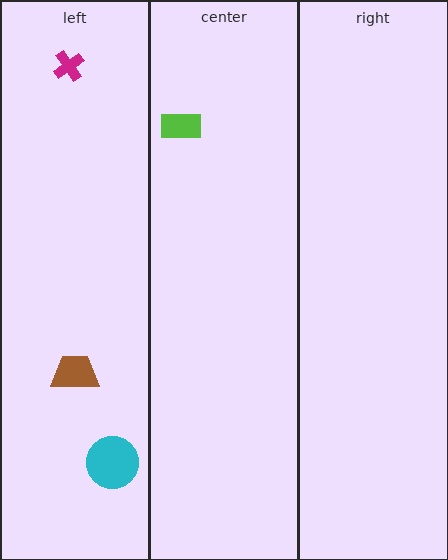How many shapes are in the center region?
1.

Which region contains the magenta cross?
The left region.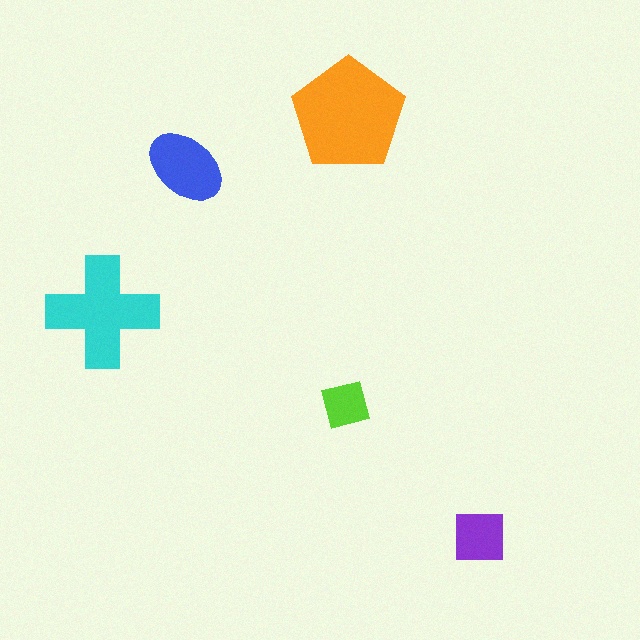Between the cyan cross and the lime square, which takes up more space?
The cyan cross.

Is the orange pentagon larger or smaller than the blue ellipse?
Larger.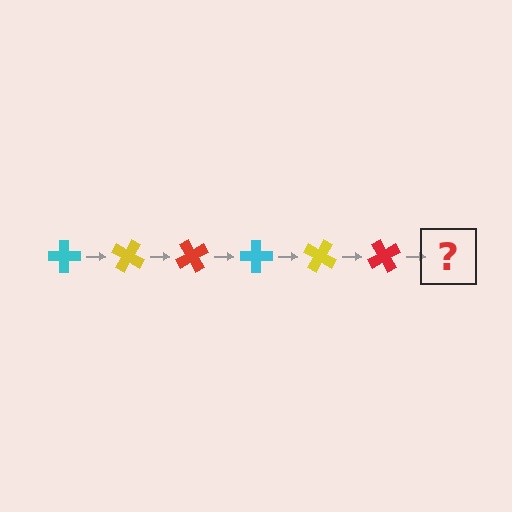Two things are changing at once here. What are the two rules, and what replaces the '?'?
The two rules are that it rotates 30 degrees each step and the color cycles through cyan, yellow, and red. The '?' should be a cyan cross, rotated 180 degrees from the start.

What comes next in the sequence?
The next element should be a cyan cross, rotated 180 degrees from the start.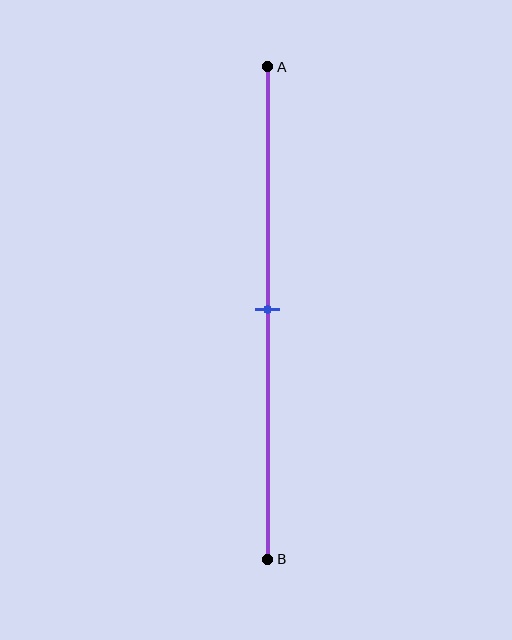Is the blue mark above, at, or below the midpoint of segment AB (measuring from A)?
The blue mark is approximately at the midpoint of segment AB.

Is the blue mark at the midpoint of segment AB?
Yes, the mark is approximately at the midpoint.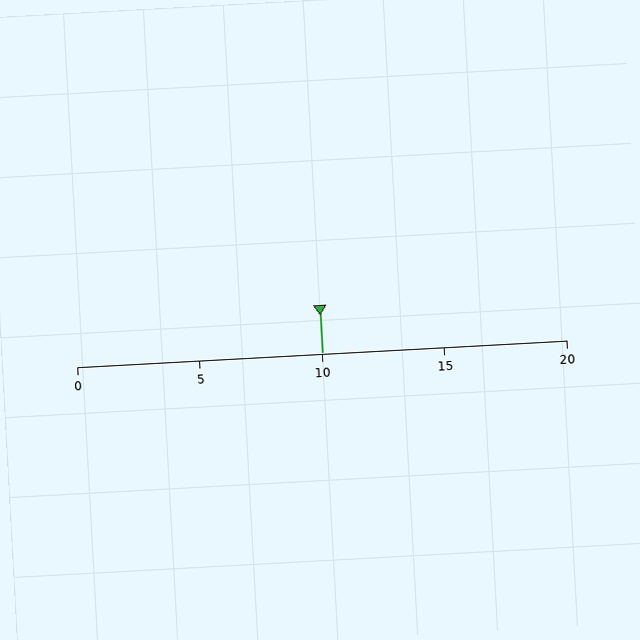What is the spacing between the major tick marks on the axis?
The major ticks are spaced 5 apart.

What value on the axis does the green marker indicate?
The marker indicates approximately 10.